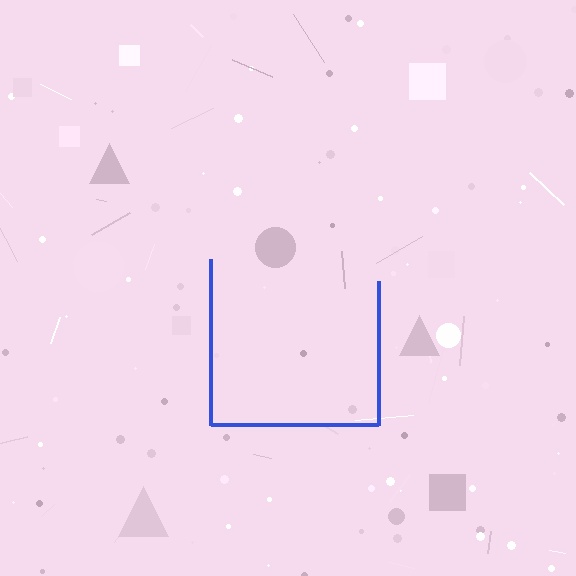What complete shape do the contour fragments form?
The contour fragments form a square.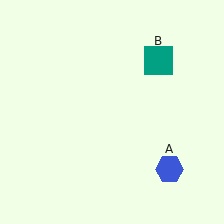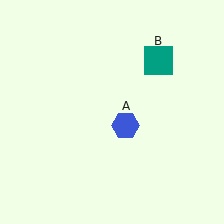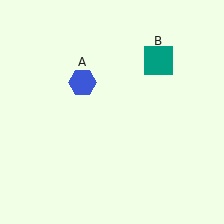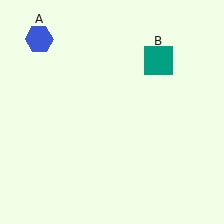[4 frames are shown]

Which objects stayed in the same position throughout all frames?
Teal square (object B) remained stationary.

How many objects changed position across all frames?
1 object changed position: blue hexagon (object A).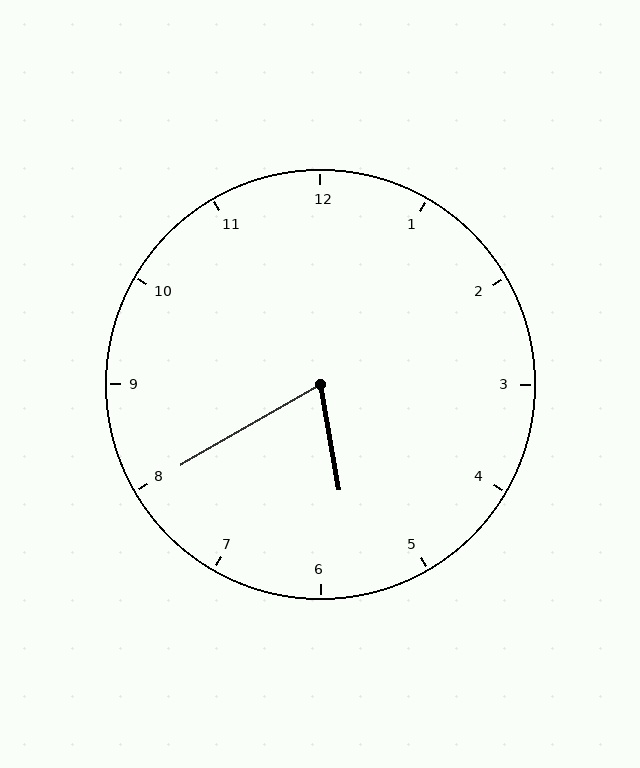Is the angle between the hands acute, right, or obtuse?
It is acute.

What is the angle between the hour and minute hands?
Approximately 70 degrees.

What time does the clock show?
5:40.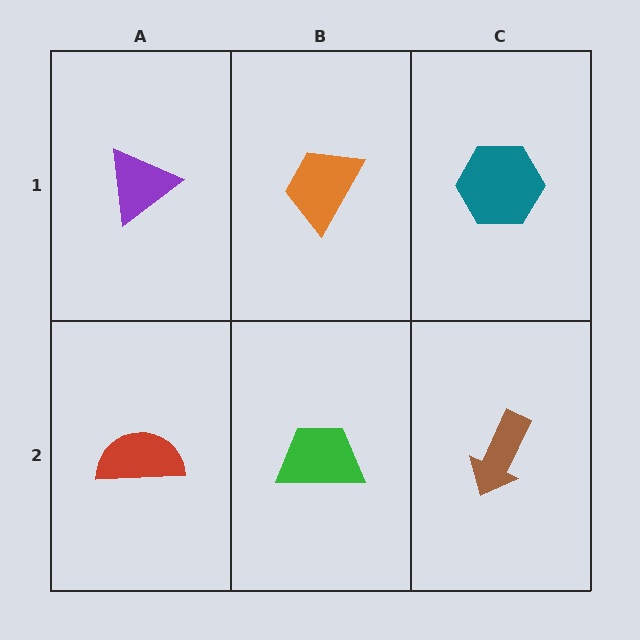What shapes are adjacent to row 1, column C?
A brown arrow (row 2, column C), an orange trapezoid (row 1, column B).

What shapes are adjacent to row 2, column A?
A purple triangle (row 1, column A), a green trapezoid (row 2, column B).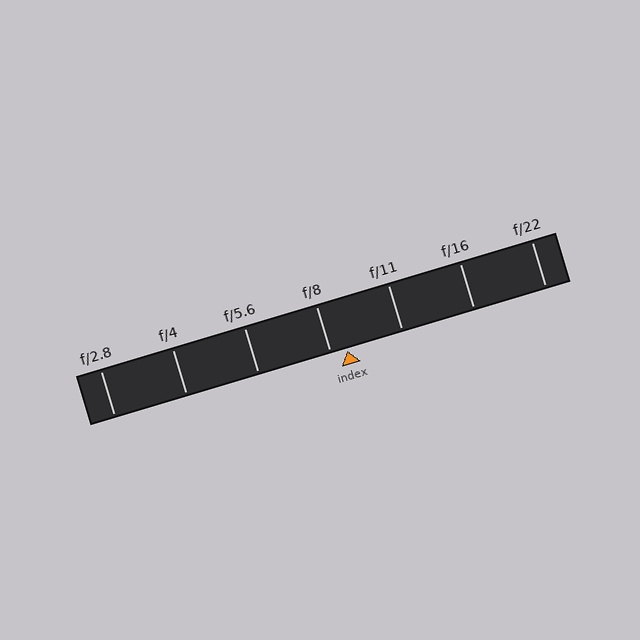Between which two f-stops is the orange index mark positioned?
The index mark is between f/8 and f/11.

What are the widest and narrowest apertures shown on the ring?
The widest aperture shown is f/2.8 and the narrowest is f/22.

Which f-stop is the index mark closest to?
The index mark is closest to f/8.